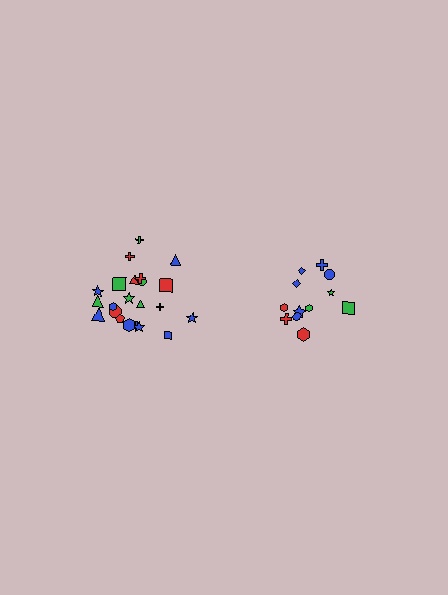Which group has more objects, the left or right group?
The left group.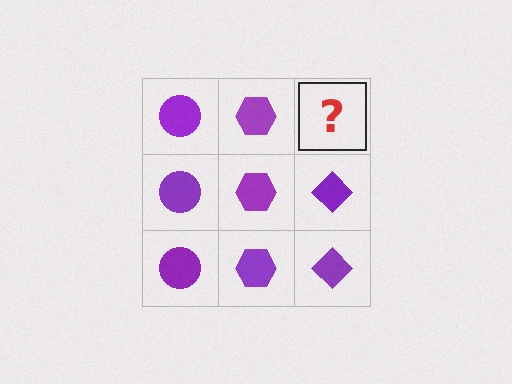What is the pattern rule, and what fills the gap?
The rule is that each column has a consistent shape. The gap should be filled with a purple diamond.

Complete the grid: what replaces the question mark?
The question mark should be replaced with a purple diamond.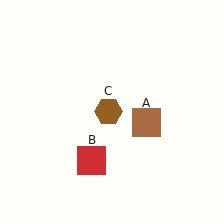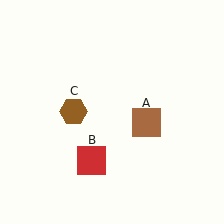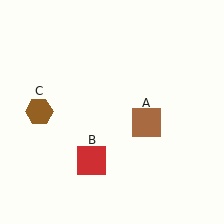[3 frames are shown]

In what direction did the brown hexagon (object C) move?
The brown hexagon (object C) moved left.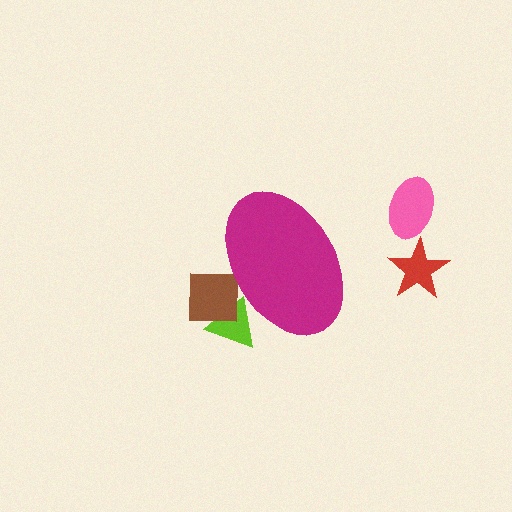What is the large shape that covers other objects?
A magenta ellipse.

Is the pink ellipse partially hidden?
No, the pink ellipse is fully visible.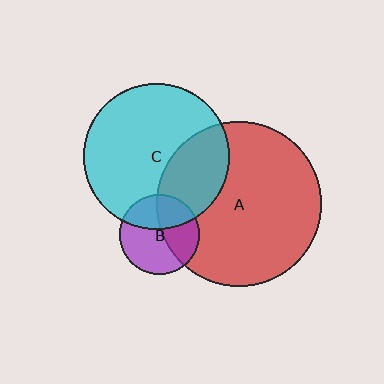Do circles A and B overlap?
Yes.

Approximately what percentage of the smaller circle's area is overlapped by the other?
Approximately 40%.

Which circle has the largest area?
Circle A (red).